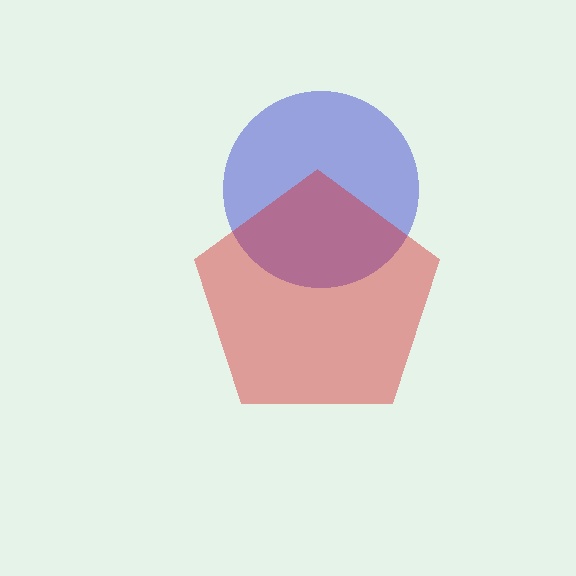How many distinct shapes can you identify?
There are 2 distinct shapes: a blue circle, a red pentagon.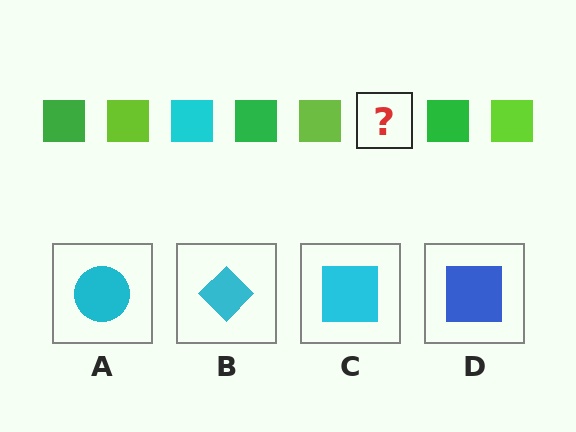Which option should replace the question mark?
Option C.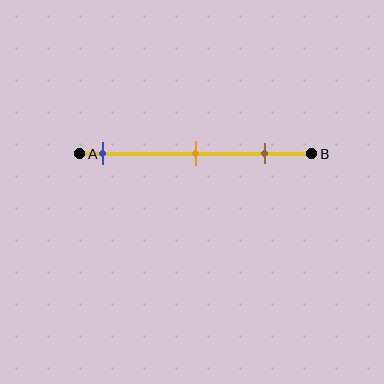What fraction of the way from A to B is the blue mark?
The blue mark is approximately 10% (0.1) of the way from A to B.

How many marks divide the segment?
There are 3 marks dividing the segment.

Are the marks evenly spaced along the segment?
Yes, the marks are approximately evenly spaced.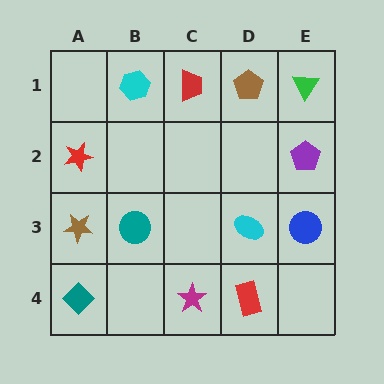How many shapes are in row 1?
4 shapes.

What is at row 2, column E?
A purple pentagon.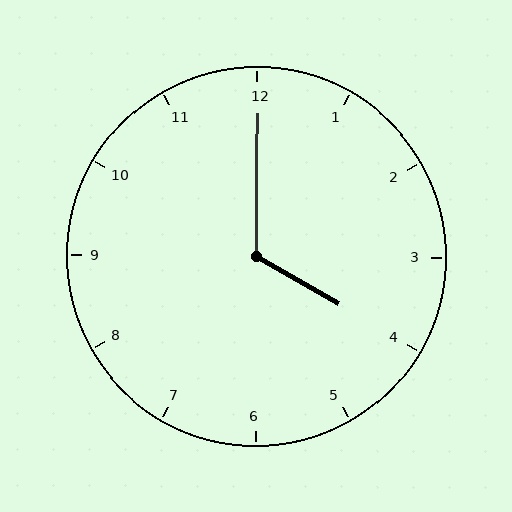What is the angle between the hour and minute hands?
Approximately 120 degrees.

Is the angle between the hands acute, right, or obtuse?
It is obtuse.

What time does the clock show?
4:00.